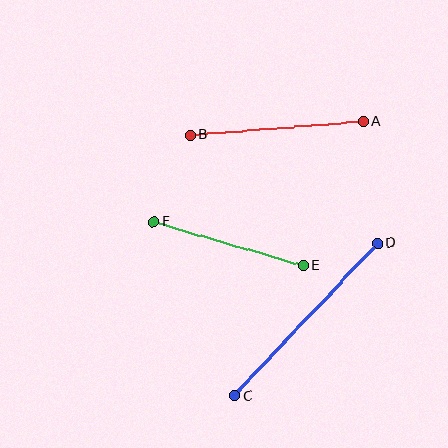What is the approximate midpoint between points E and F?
The midpoint is at approximately (229, 244) pixels.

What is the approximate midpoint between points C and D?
The midpoint is at approximately (306, 319) pixels.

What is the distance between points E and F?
The distance is approximately 156 pixels.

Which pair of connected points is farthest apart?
Points C and D are farthest apart.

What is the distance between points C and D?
The distance is approximately 209 pixels.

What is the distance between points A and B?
The distance is approximately 173 pixels.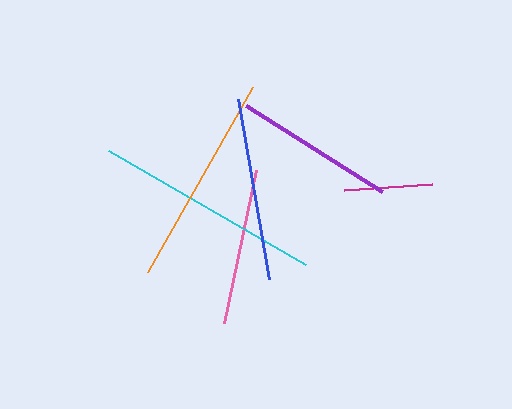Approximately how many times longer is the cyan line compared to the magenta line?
The cyan line is approximately 2.6 times the length of the magenta line.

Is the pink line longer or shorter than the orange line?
The orange line is longer than the pink line.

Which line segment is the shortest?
The magenta line is the shortest at approximately 88 pixels.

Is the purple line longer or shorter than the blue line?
The blue line is longer than the purple line.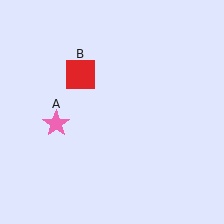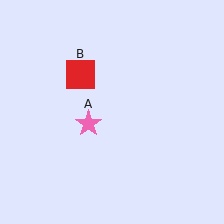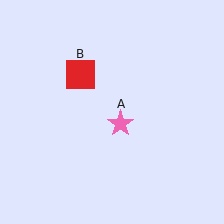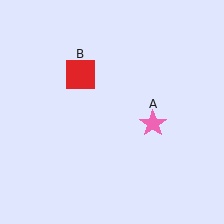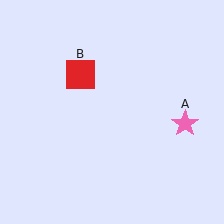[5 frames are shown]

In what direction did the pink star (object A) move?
The pink star (object A) moved right.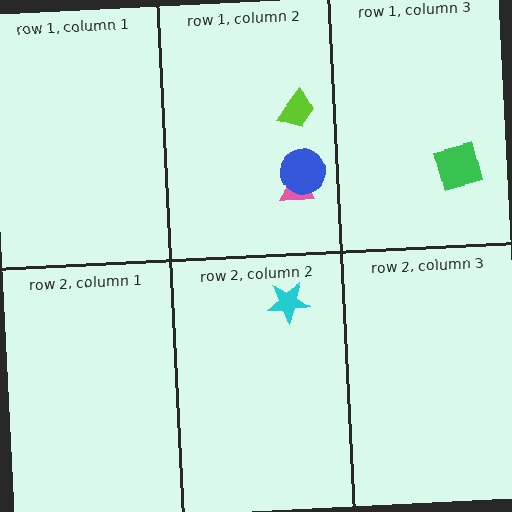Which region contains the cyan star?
The row 2, column 2 region.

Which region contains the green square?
The row 1, column 3 region.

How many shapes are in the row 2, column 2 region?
1.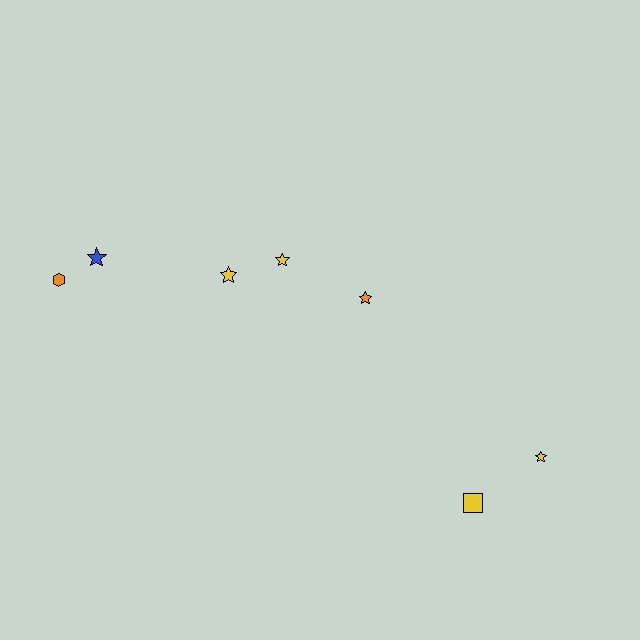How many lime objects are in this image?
There are no lime objects.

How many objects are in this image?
There are 7 objects.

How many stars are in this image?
There are 5 stars.